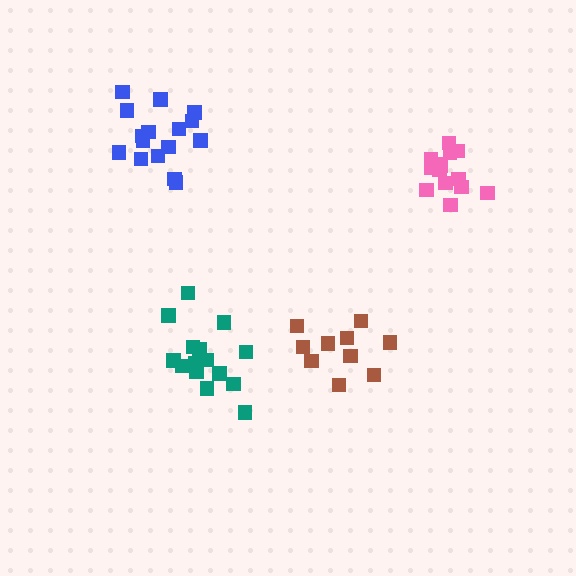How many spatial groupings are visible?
There are 4 spatial groupings.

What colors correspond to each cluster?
The clusters are colored: pink, teal, brown, blue.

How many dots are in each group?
Group 1: 14 dots, Group 2: 15 dots, Group 3: 11 dots, Group 4: 16 dots (56 total).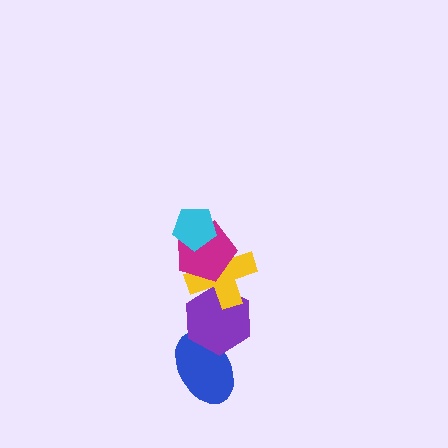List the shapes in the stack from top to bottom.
From top to bottom: the cyan pentagon, the magenta pentagon, the yellow cross, the purple hexagon, the blue ellipse.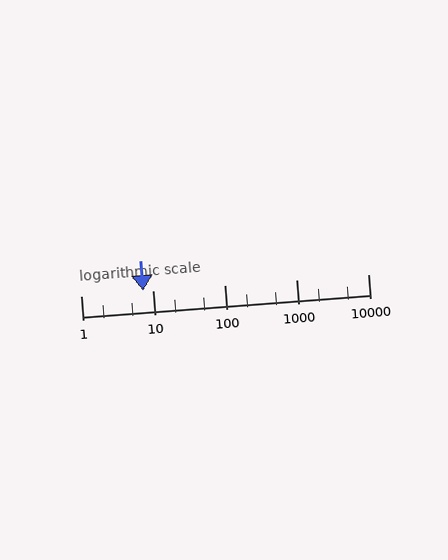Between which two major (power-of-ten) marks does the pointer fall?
The pointer is between 1 and 10.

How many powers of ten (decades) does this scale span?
The scale spans 4 decades, from 1 to 10000.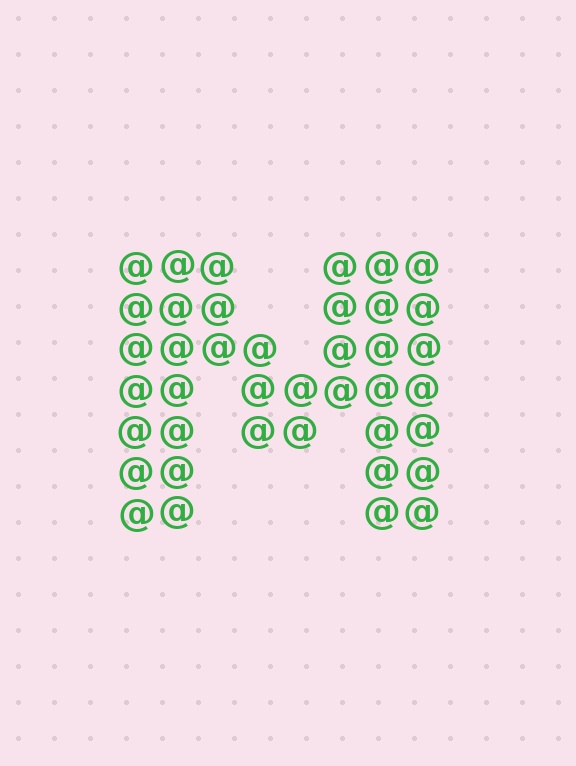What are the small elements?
The small elements are at signs.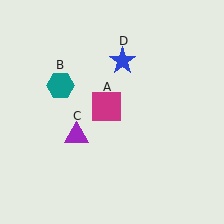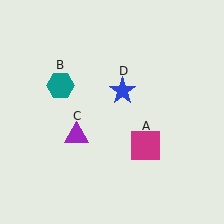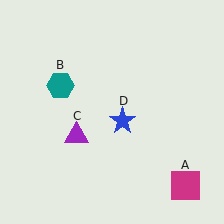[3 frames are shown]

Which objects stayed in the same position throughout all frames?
Teal hexagon (object B) and purple triangle (object C) remained stationary.